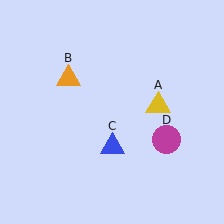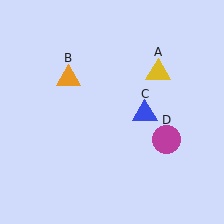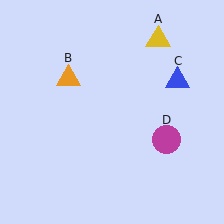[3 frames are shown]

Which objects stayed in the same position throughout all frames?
Orange triangle (object B) and magenta circle (object D) remained stationary.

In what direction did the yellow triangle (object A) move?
The yellow triangle (object A) moved up.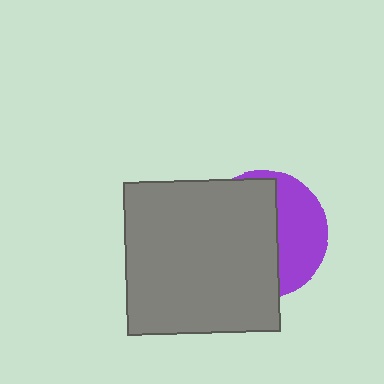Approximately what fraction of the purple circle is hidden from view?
Roughly 63% of the purple circle is hidden behind the gray square.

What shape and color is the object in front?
The object in front is a gray square.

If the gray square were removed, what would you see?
You would see the complete purple circle.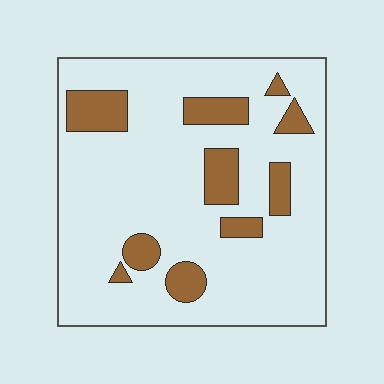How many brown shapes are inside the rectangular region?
10.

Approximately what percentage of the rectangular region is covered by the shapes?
Approximately 15%.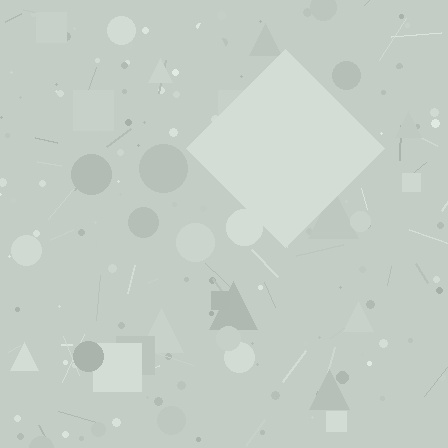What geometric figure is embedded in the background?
A diamond is embedded in the background.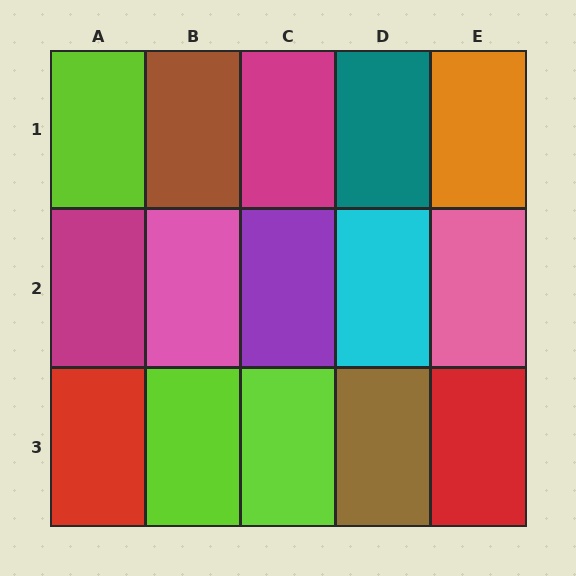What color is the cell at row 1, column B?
Brown.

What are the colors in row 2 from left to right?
Magenta, pink, purple, cyan, pink.